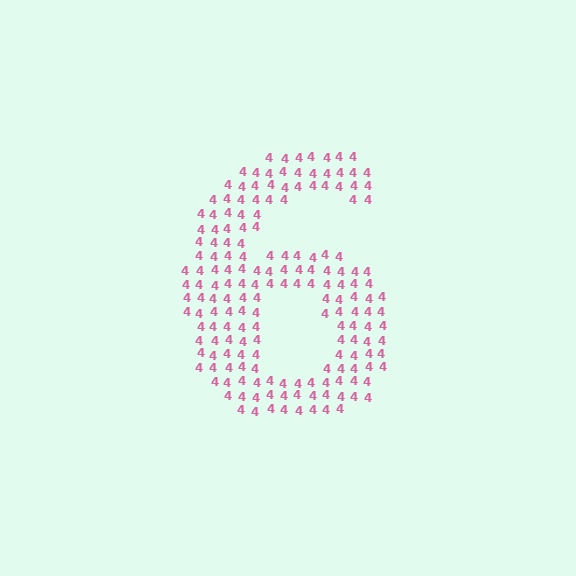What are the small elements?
The small elements are digit 4's.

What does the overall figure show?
The overall figure shows the digit 6.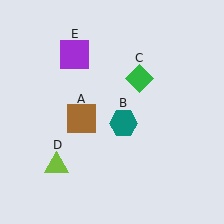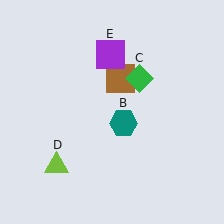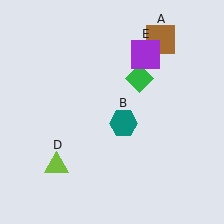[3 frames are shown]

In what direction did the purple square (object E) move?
The purple square (object E) moved right.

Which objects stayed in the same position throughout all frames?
Teal hexagon (object B) and green diamond (object C) and lime triangle (object D) remained stationary.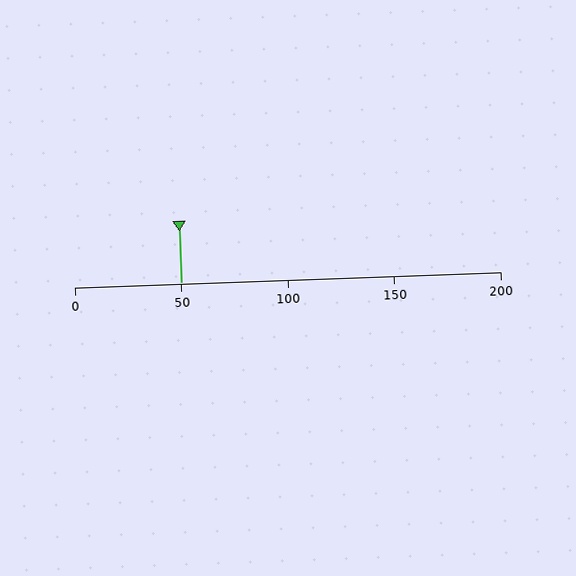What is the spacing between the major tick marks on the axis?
The major ticks are spaced 50 apart.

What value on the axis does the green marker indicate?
The marker indicates approximately 50.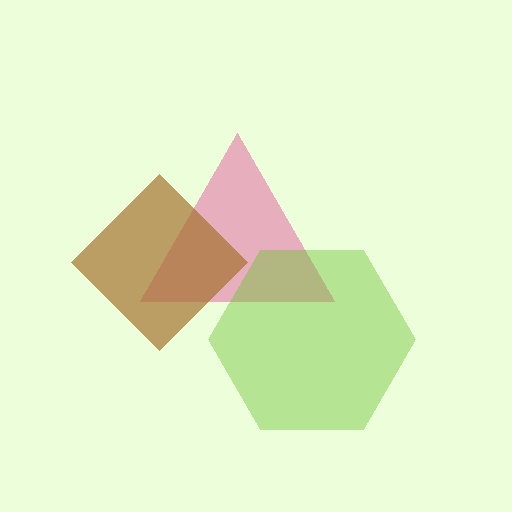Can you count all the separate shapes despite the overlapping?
Yes, there are 3 separate shapes.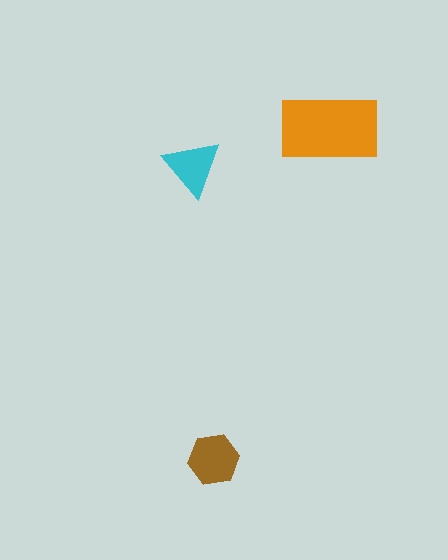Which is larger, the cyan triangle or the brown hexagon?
The brown hexagon.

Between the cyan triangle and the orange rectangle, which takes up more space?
The orange rectangle.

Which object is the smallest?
The cyan triangle.